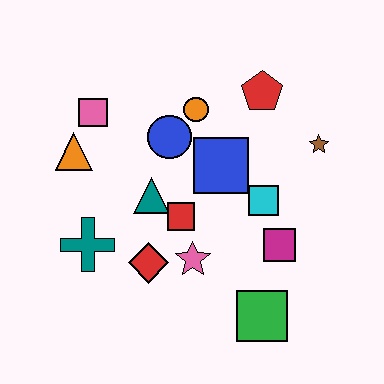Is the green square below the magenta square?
Yes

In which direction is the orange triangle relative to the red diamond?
The orange triangle is above the red diamond.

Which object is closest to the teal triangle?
The red square is closest to the teal triangle.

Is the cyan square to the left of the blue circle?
No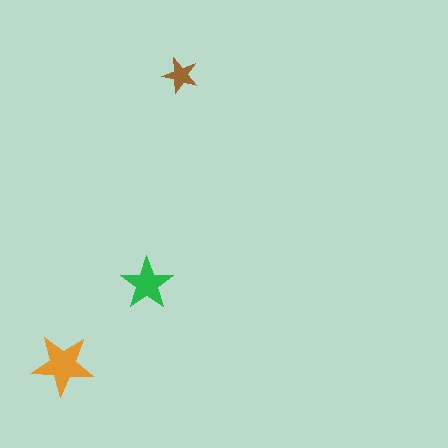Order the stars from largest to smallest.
the orange one, the green one, the brown one.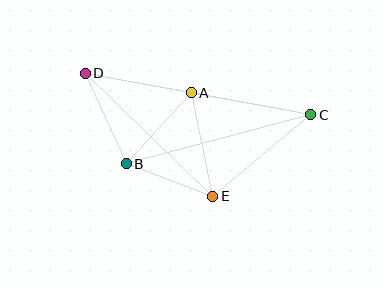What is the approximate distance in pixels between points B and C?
The distance between B and C is approximately 191 pixels.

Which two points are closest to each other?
Points B and E are closest to each other.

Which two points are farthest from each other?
Points C and D are farthest from each other.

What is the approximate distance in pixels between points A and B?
The distance between A and B is approximately 96 pixels.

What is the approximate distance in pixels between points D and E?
The distance between D and E is approximately 177 pixels.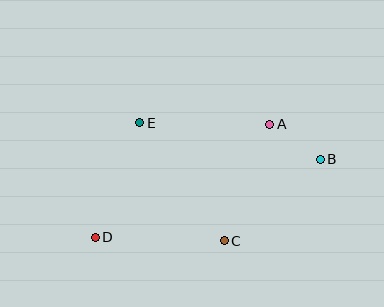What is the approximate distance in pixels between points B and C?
The distance between B and C is approximately 126 pixels.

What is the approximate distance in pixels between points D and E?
The distance between D and E is approximately 123 pixels.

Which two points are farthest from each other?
Points B and D are farthest from each other.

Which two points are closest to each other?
Points A and B are closest to each other.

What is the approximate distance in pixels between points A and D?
The distance between A and D is approximately 208 pixels.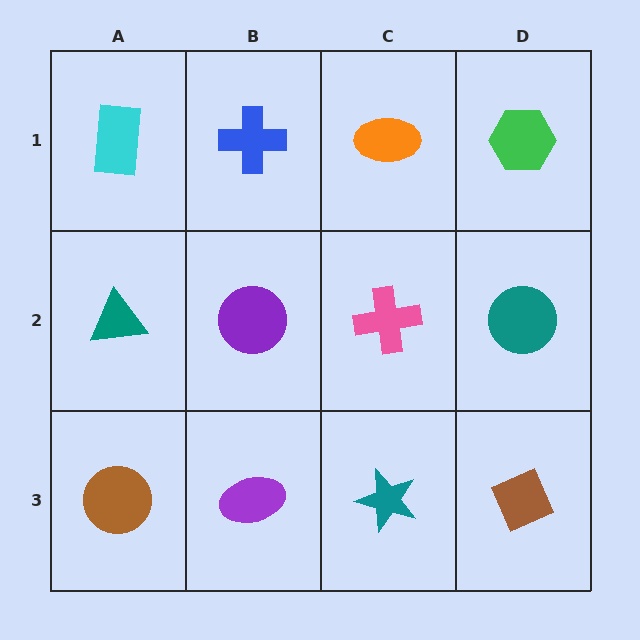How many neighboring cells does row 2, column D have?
3.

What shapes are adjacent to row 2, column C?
An orange ellipse (row 1, column C), a teal star (row 3, column C), a purple circle (row 2, column B), a teal circle (row 2, column D).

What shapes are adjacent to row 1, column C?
A pink cross (row 2, column C), a blue cross (row 1, column B), a green hexagon (row 1, column D).